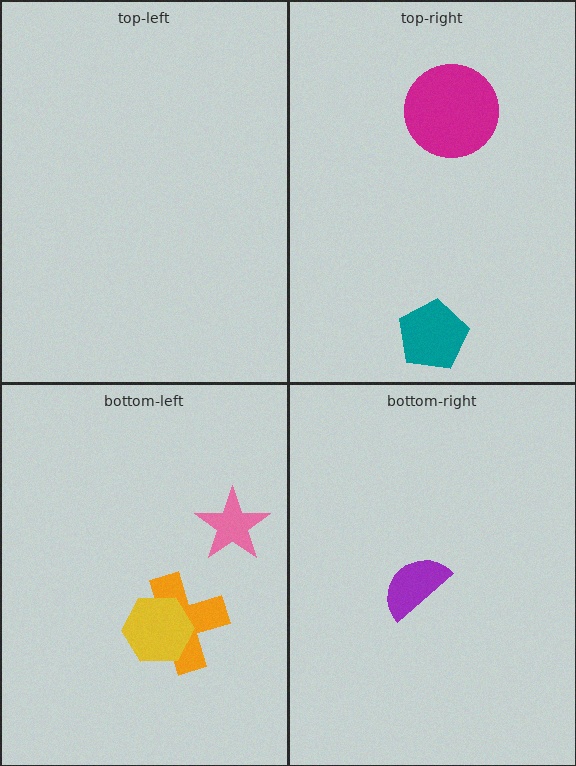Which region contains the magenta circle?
The top-right region.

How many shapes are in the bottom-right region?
1.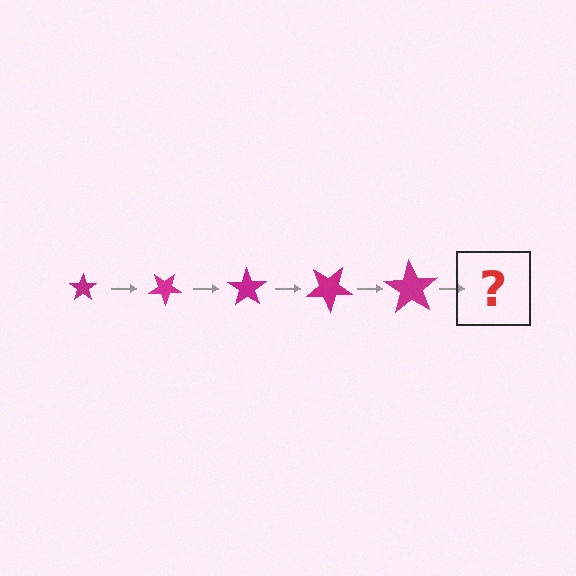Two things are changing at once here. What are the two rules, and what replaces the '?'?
The two rules are that the star grows larger each step and it rotates 35 degrees each step. The '?' should be a star, larger than the previous one and rotated 175 degrees from the start.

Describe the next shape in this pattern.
It should be a star, larger than the previous one and rotated 175 degrees from the start.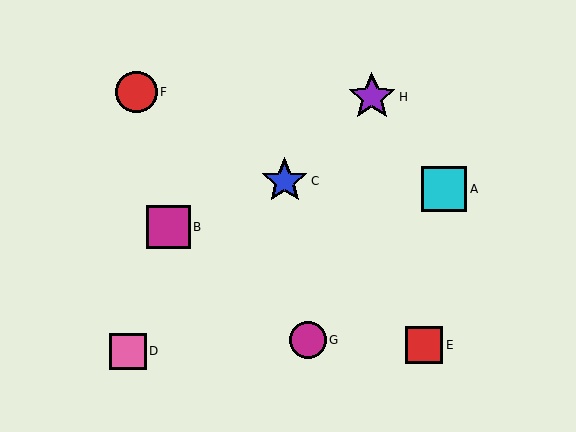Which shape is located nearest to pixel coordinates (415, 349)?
The red square (labeled E) at (424, 345) is nearest to that location.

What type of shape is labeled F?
Shape F is a red circle.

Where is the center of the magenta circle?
The center of the magenta circle is at (308, 340).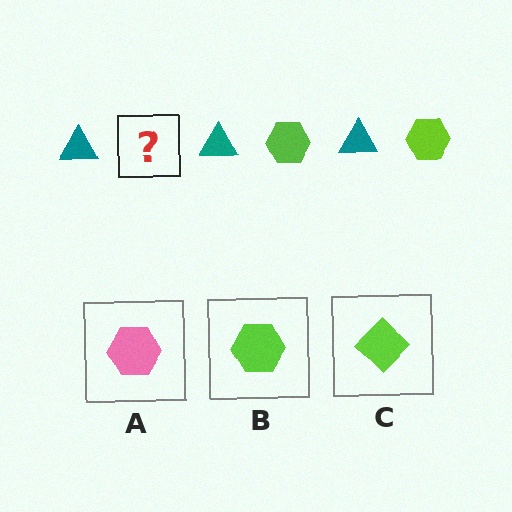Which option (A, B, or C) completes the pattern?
B.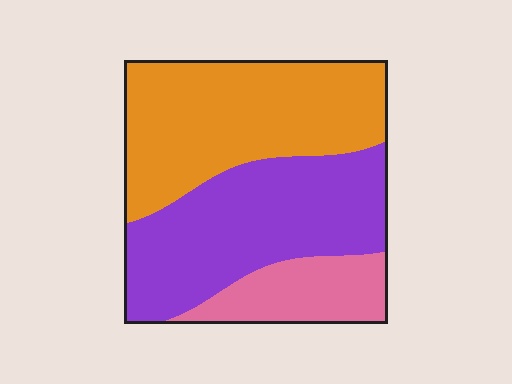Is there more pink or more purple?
Purple.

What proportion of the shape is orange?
Orange takes up about two fifths (2/5) of the shape.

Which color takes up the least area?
Pink, at roughly 15%.